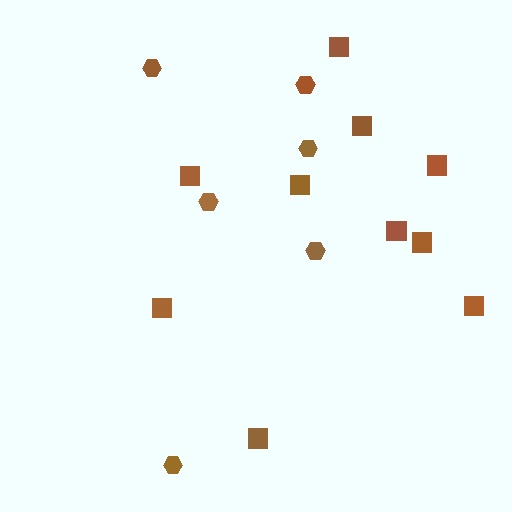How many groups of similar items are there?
There are 2 groups: one group of squares (10) and one group of hexagons (6).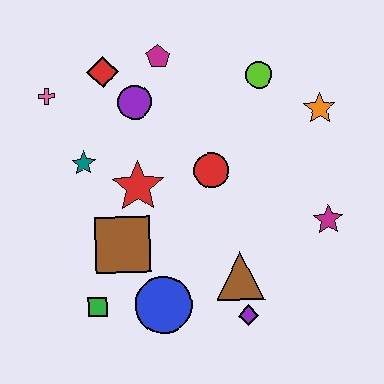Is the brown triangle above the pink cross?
No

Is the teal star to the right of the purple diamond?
No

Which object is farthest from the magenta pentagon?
The purple diamond is farthest from the magenta pentagon.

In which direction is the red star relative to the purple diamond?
The red star is above the purple diamond.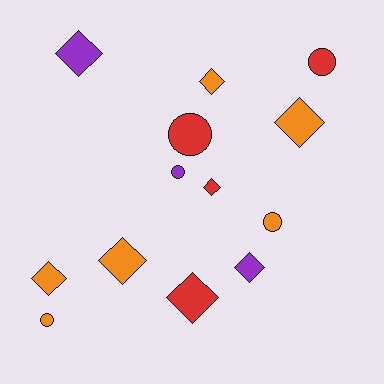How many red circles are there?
There are 2 red circles.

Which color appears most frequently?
Orange, with 6 objects.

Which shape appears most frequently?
Diamond, with 8 objects.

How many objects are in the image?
There are 13 objects.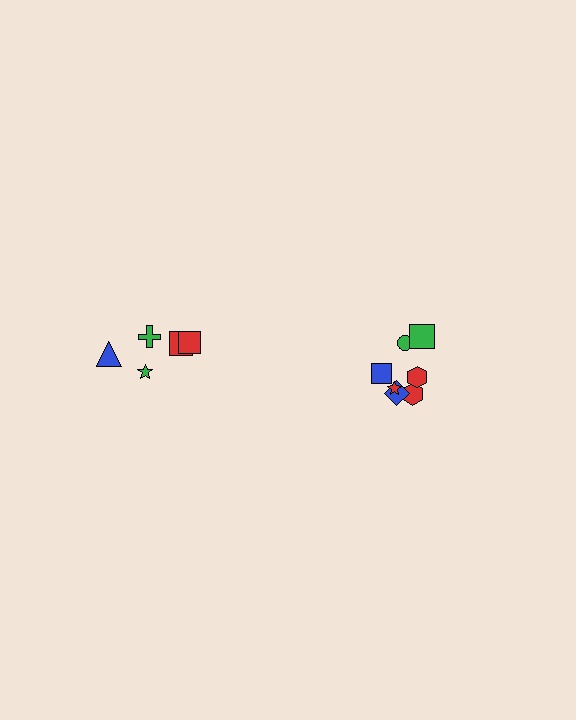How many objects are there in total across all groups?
There are 12 objects.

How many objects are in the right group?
There are 7 objects.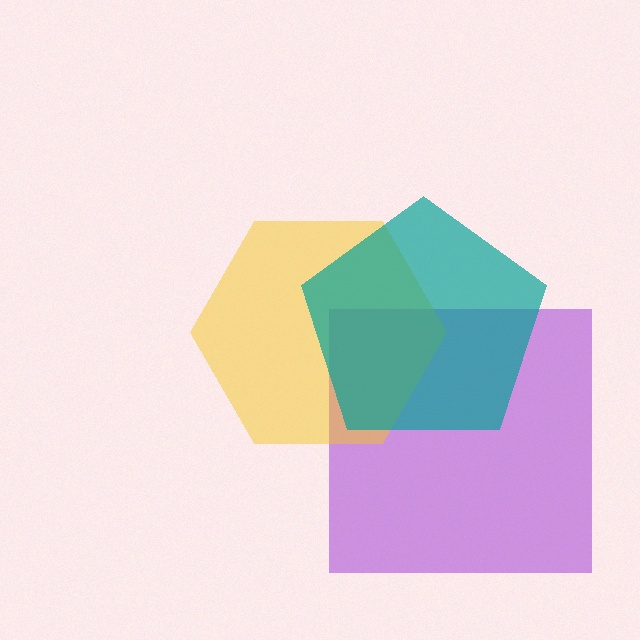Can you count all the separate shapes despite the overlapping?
Yes, there are 3 separate shapes.